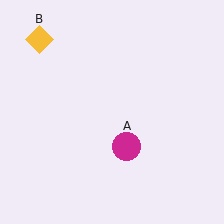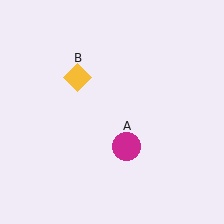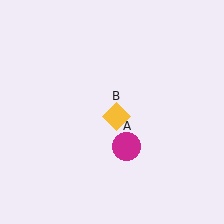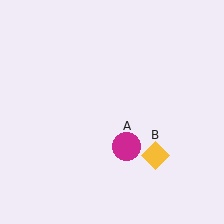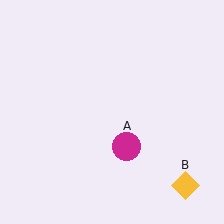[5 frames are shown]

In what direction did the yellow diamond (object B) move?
The yellow diamond (object B) moved down and to the right.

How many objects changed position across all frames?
1 object changed position: yellow diamond (object B).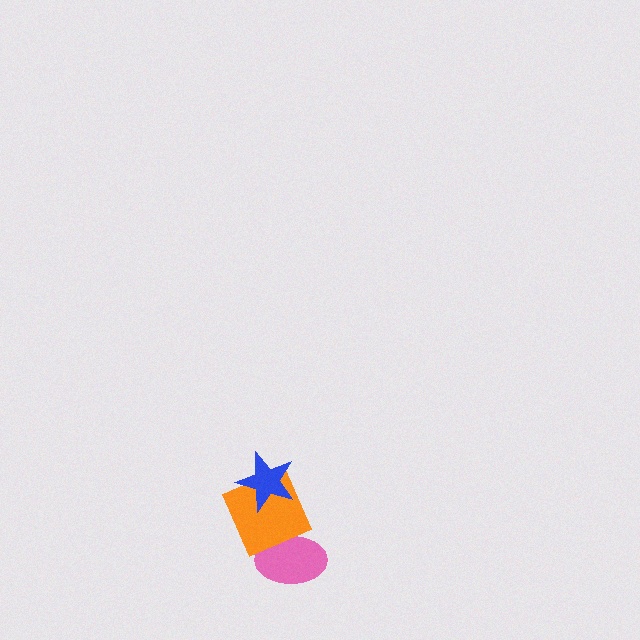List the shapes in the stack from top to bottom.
From top to bottom: the blue star, the orange square, the pink ellipse.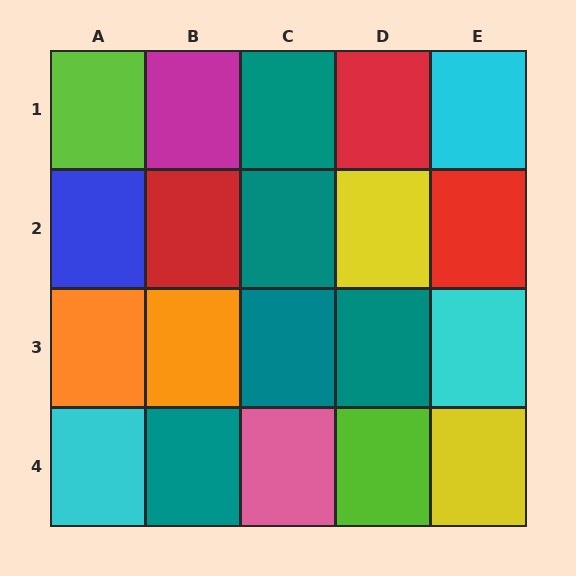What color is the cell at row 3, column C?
Teal.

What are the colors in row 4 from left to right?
Cyan, teal, pink, lime, yellow.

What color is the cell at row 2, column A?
Blue.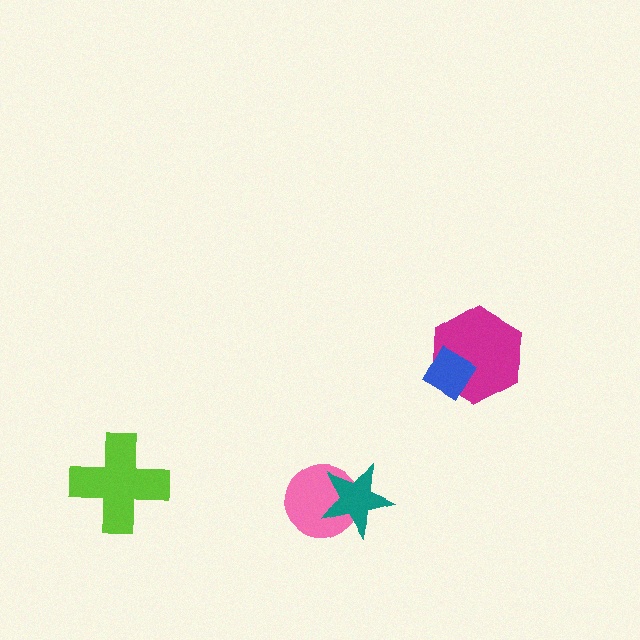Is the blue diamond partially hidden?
No, no other shape covers it.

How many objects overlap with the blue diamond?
1 object overlaps with the blue diamond.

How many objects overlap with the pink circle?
1 object overlaps with the pink circle.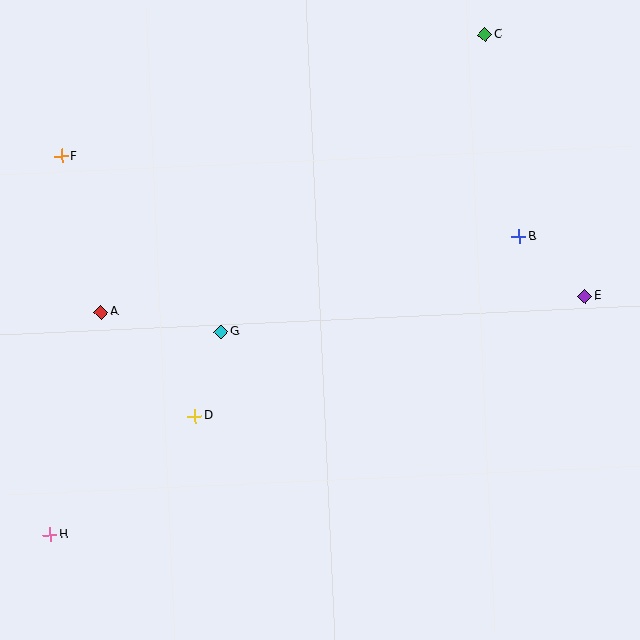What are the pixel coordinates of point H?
Point H is at (50, 535).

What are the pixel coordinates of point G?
Point G is at (221, 332).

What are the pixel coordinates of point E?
Point E is at (585, 296).